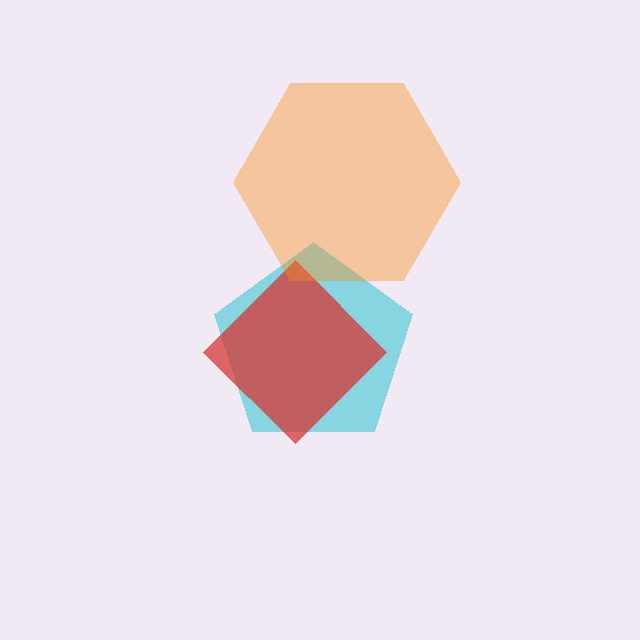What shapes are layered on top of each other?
The layered shapes are: a cyan pentagon, a red diamond, an orange hexagon.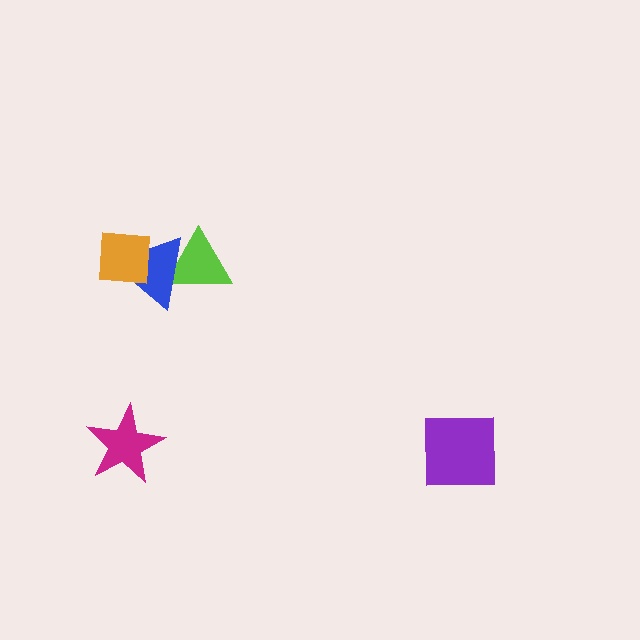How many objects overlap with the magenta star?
0 objects overlap with the magenta star.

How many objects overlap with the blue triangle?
2 objects overlap with the blue triangle.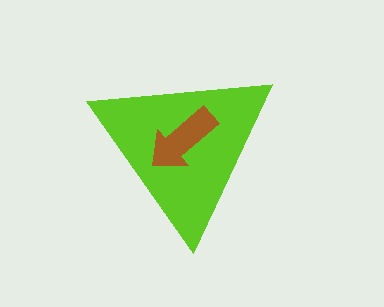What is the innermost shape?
The brown arrow.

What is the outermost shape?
The lime triangle.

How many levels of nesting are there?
2.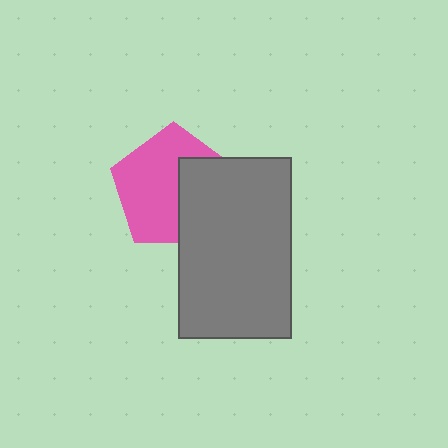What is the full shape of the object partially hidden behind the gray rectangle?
The partially hidden object is a pink pentagon.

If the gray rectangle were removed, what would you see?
You would see the complete pink pentagon.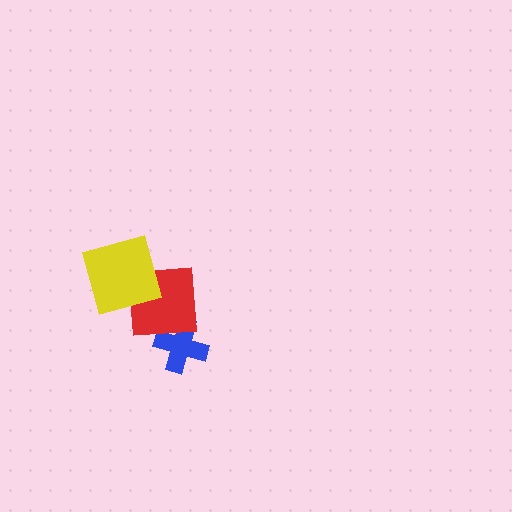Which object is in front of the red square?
The yellow diamond is in front of the red square.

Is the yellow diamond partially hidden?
No, no other shape covers it.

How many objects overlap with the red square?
2 objects overlap with the red square.